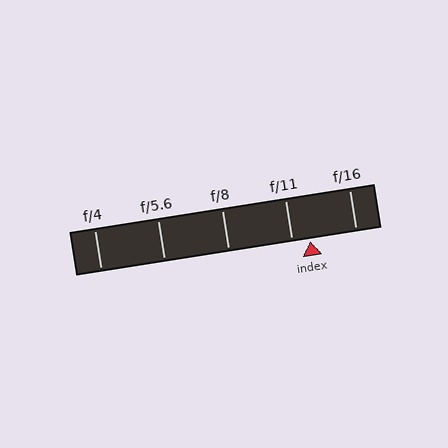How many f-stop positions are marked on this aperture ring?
There are 5 f-stop positions marked.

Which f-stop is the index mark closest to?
The index mark is closest to f/11.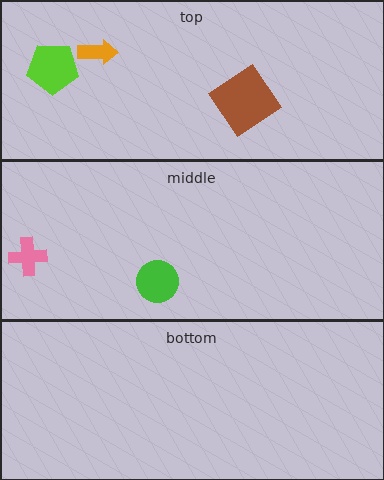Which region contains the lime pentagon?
The top region.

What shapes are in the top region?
The lime pentagon, the orange arrow, the brown diamond.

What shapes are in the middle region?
The green circle, the pink cross.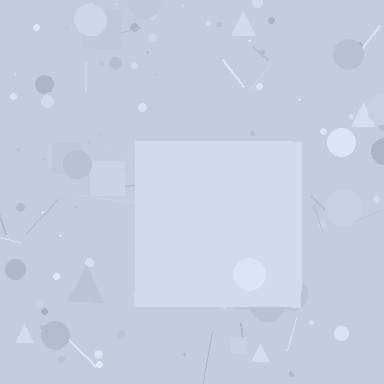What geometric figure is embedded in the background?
A square is embedded in the background.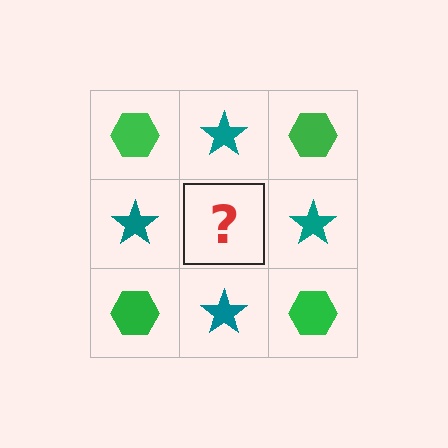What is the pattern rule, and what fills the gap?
The rule is that it alternates green hexagon and teal star in a checkerboard pattern. The gap should be filled with a green hexagon.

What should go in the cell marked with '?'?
The missing cell should contain a green hexagon.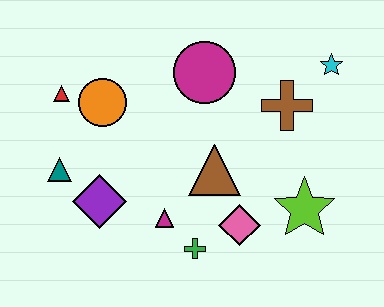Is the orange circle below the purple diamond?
No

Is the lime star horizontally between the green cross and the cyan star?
Yes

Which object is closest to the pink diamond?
The green cross is closest to the pink diamond.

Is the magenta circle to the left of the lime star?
Yes